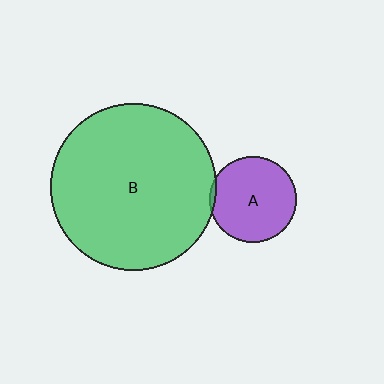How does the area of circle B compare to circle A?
Approximately 3.7 times.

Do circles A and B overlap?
Yes.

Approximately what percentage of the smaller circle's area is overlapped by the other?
Approximately 5%.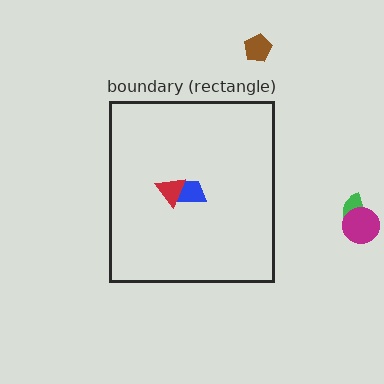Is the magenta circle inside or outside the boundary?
Outside.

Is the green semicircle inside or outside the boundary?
Outside.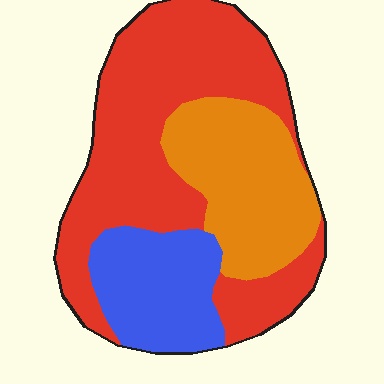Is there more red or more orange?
Red.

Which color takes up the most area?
Red, at roughly 55%.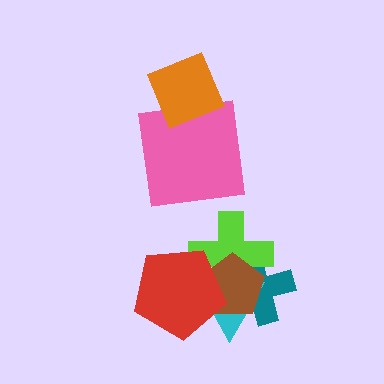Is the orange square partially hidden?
No, no other shape covers it.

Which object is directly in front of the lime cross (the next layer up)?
The brown pentagon is directly in front of the lime cross.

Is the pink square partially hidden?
Yes, it is partially covered by another shape.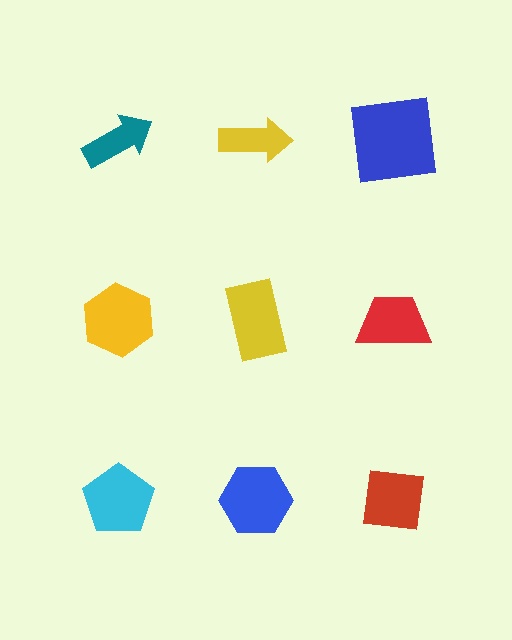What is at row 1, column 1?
A teal arrow.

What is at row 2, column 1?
A yellow hexagon.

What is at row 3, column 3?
A red square.